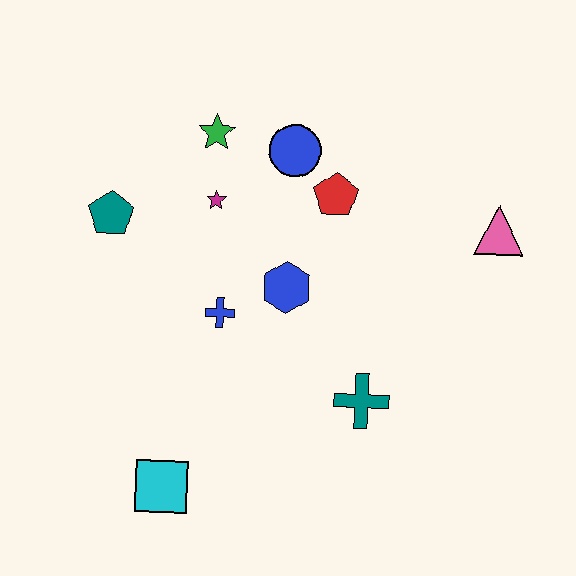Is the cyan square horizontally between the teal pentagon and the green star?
Yes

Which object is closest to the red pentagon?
The blue circle is closest to the red pentagon.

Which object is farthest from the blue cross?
The pink triangle is farthest from the blue cross.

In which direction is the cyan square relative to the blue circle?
The cyan square is below the blue circle.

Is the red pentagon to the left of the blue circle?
No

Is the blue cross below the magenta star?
Yes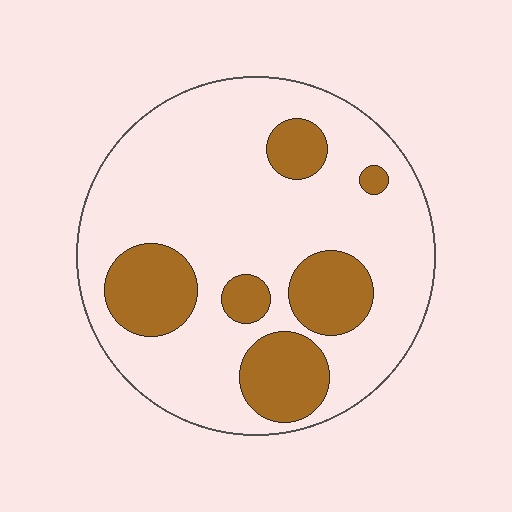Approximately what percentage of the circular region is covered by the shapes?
Approximately 25%.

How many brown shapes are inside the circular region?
6.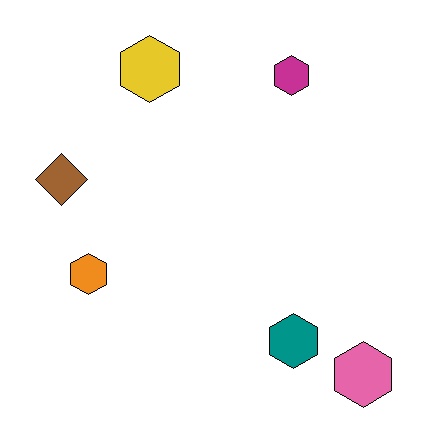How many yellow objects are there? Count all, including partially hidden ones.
There is 1 yellow object.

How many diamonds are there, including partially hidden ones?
There is 1 diamond.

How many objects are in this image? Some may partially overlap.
There are 6 objects.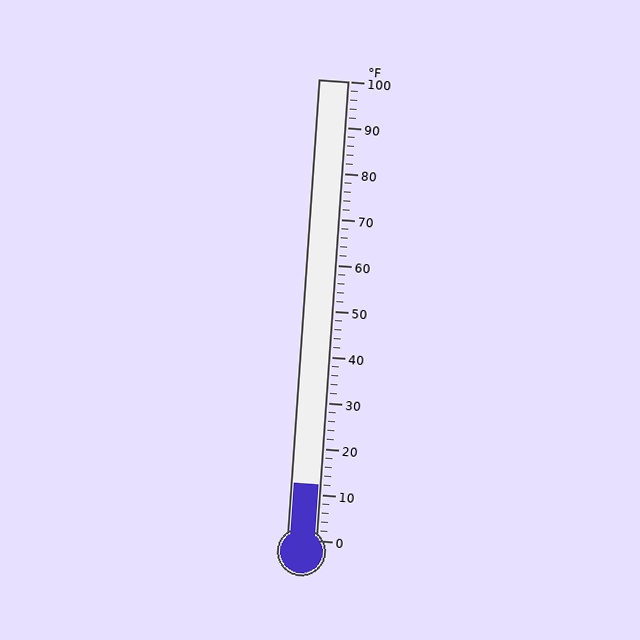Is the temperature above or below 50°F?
The temperature is below 50°F.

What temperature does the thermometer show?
The thermometer shows approximately 12°F.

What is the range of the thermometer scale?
The thermometer scale ranges from 0°F to 100°F.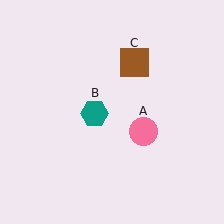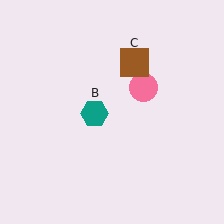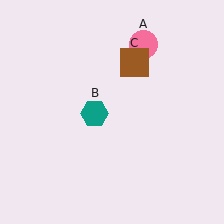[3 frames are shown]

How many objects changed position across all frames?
1 object changed position: pink circle (object A).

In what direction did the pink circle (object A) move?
The pink circle (object A) moved up.